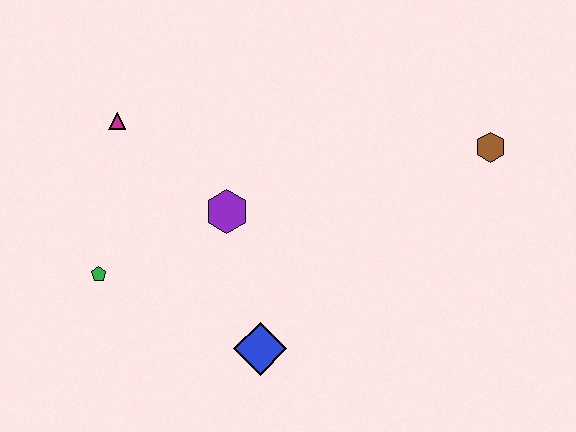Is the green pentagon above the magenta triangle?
No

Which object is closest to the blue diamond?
The purple hexagon is closest to the blue diamond.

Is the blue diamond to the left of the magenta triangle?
No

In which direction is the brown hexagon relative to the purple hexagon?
The brown hexagon is to the right of the purple hexagon.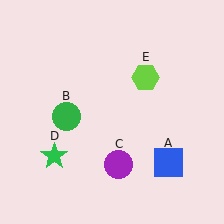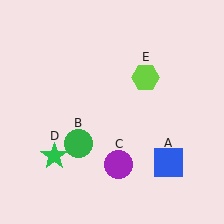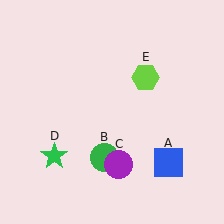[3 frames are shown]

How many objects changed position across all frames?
1 object changed position: green circle (object B).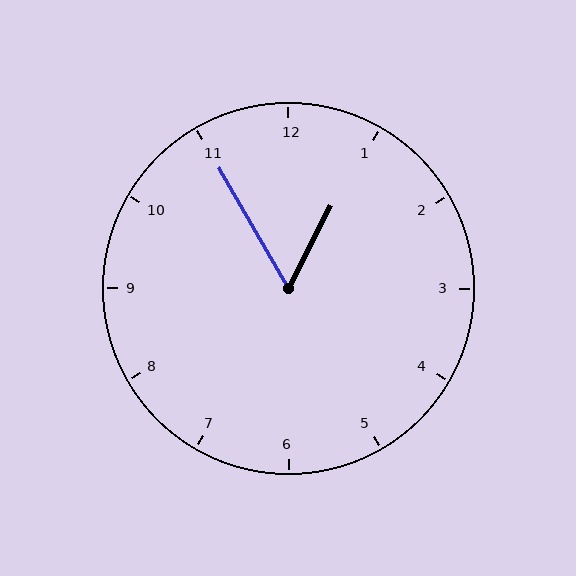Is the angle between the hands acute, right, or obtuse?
It is acute.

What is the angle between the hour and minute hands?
Approximately 58 degrees.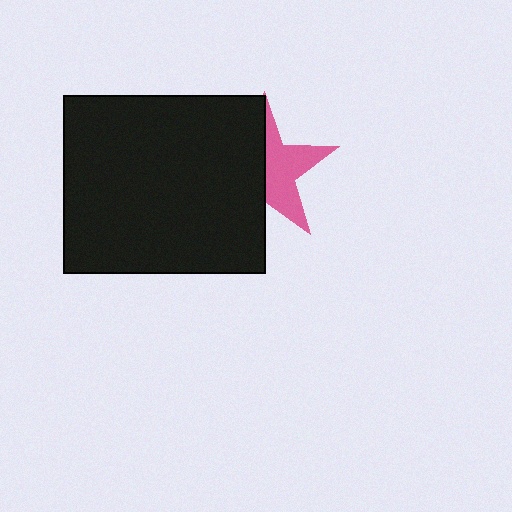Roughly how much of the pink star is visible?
About half of it is visible (roughly 48%).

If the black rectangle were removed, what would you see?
You would see the complete pink star.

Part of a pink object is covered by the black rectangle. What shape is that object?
It is a star.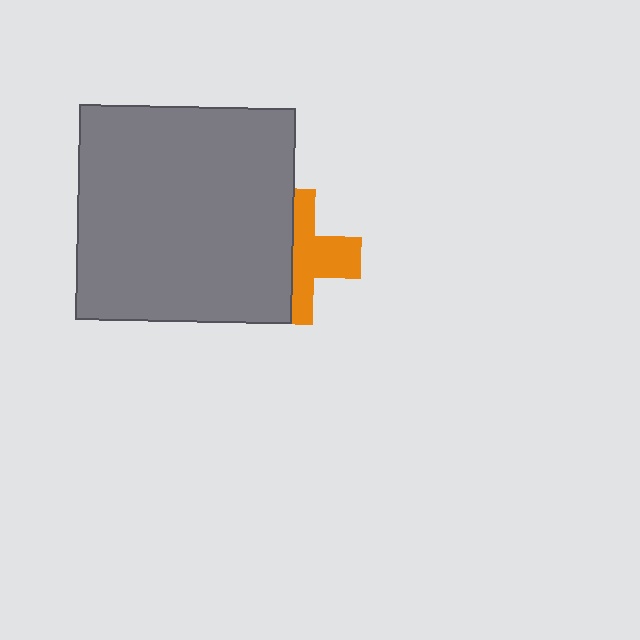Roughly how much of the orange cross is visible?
About half of it is visible (roughly 51%).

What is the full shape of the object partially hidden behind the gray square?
The partially hidden object is an orange cross.